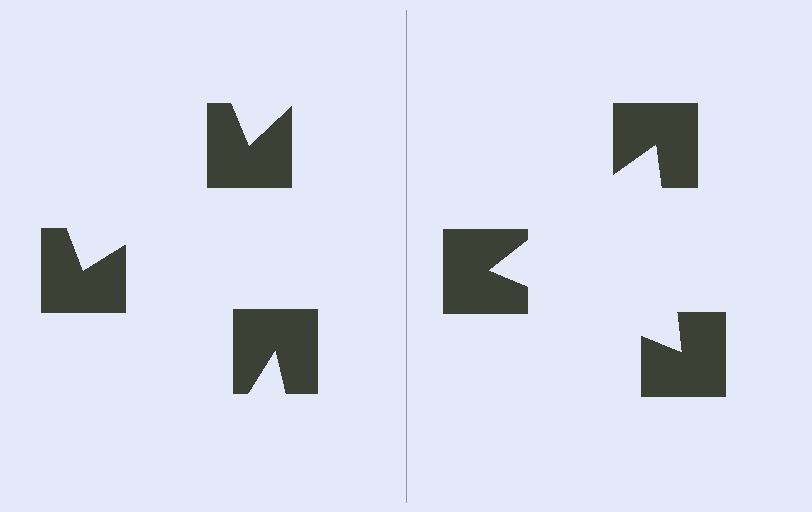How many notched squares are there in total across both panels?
6 — 3 on each side.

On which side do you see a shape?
An illusory triangle appears on the right side. On the left side the wedge cuts are rotated, so no coherent shape forms.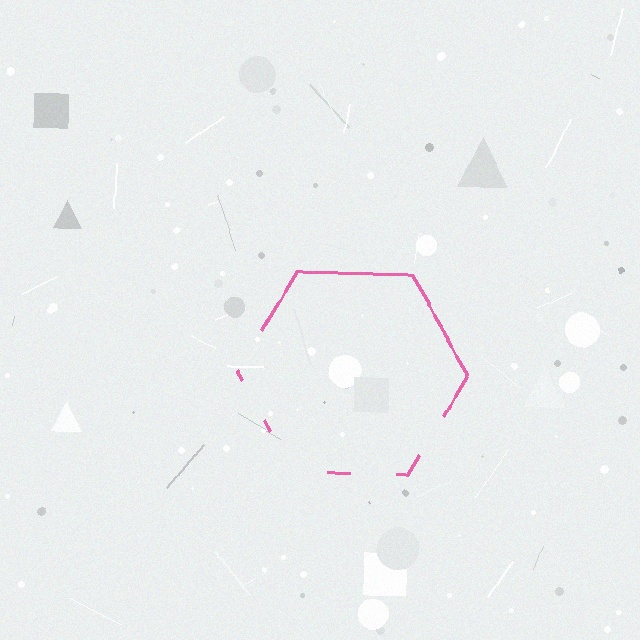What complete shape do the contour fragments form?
The contour fragments form a hexagon.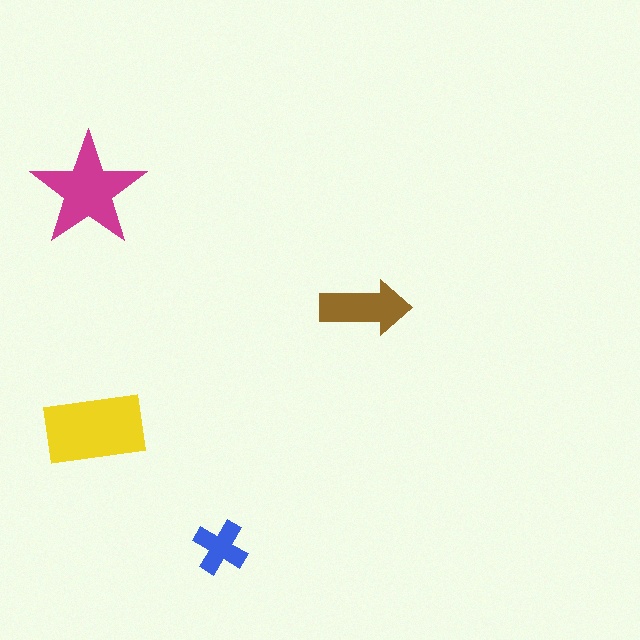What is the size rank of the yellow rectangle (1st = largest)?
1st.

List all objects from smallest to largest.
The blue cross, the brown arrow, the magenta star, the yellow rectangle.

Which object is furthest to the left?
The magenta star is leftmost.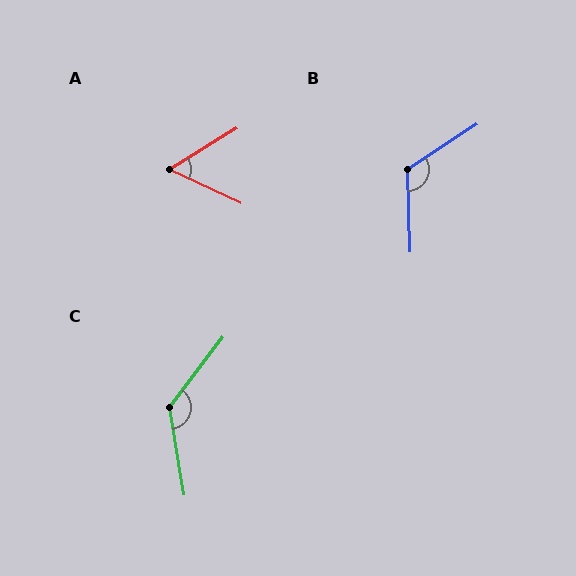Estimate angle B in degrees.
Approximately 121 degrees.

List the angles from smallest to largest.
A (57°), B (121°), C (134°).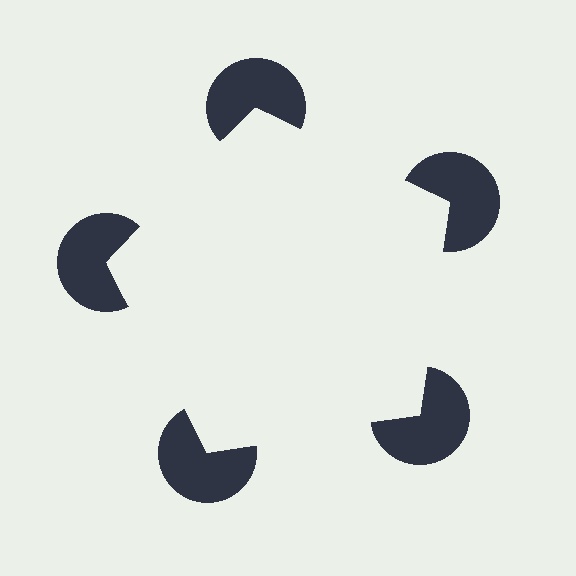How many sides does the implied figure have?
5 sides.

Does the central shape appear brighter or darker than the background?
It typically appears slightly brighter than the background, even though no actual brightness change is drawn.